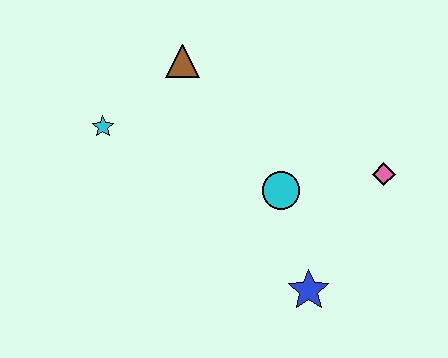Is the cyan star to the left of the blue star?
Yes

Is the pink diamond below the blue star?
No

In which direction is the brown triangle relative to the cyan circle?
The brown triangle is above the cyan circle.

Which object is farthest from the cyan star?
The pink diamond is farthest from the cyan star.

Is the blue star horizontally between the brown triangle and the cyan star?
No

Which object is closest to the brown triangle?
The cyan star is closest to the brown triangle.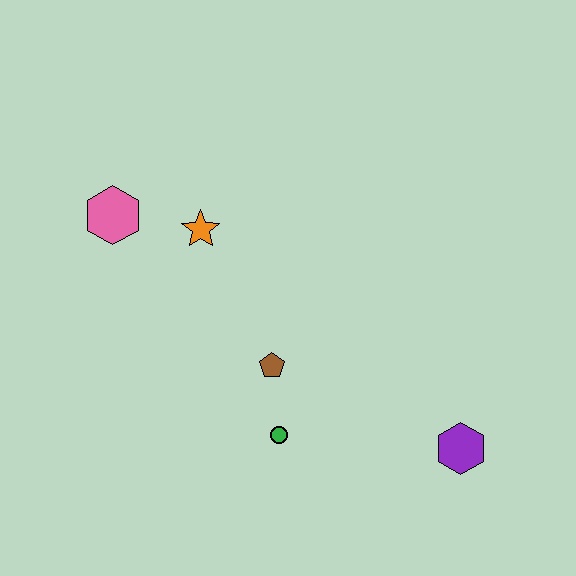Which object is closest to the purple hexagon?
The green circle is closest to the purple hexagon.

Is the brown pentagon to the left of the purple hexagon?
Yes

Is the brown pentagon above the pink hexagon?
No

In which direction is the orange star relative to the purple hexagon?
The orange star is to the left of the purple hexagon.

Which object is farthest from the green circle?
The pink hexagon is farthest from the green circle.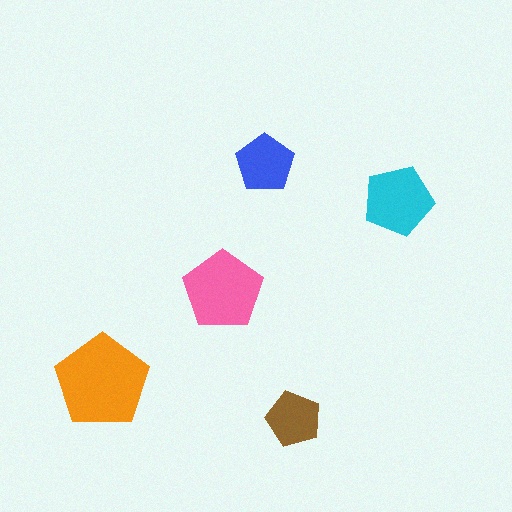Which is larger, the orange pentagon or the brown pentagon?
The orange one.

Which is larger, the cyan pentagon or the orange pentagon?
The orange one.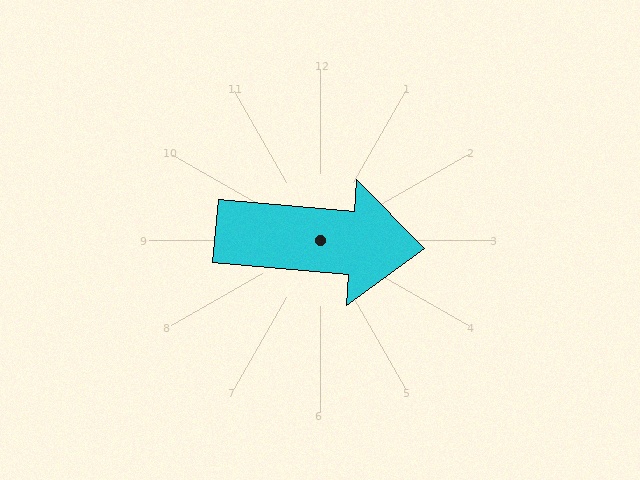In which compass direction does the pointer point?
East.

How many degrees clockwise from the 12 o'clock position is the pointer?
Approximately 95 degrees.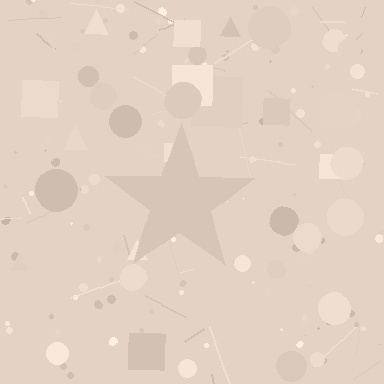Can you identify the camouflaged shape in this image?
The camouflaged shape is a star.